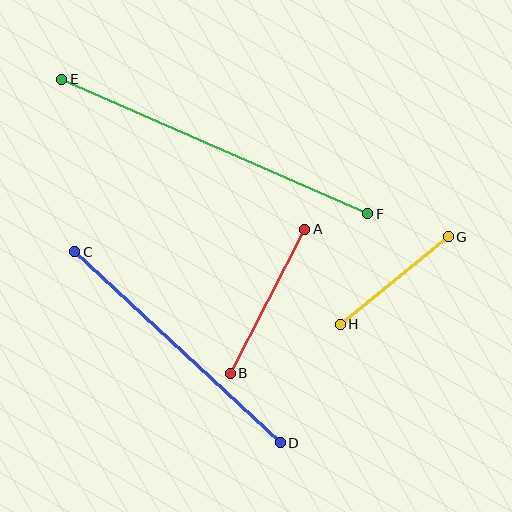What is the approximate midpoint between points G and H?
The midpoint is at approximately (394, 280) pixels.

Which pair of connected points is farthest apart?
Points E and F are farthest apart.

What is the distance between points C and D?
The distance is approximately 280 pixels.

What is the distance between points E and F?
The distance is approximately 334 pixels.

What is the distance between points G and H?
The distance is approximately 139 pixels.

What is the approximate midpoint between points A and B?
The midpoint is at approximately (267, 301) pixels.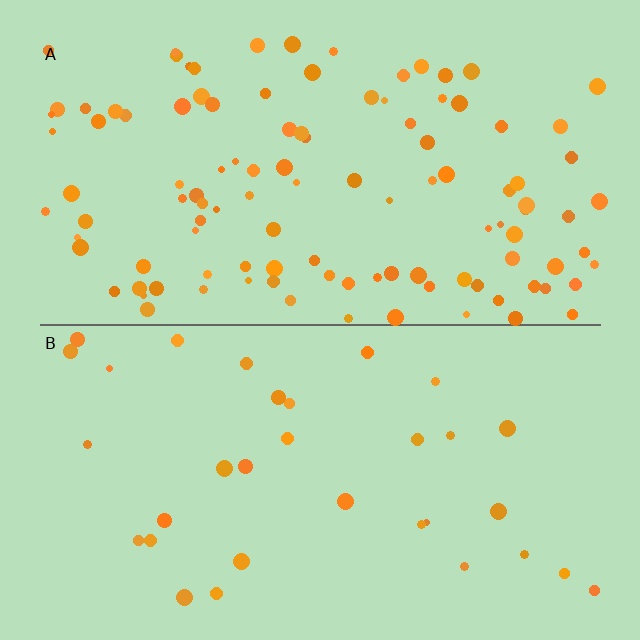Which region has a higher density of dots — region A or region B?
A (the top).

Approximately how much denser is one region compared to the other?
Approximately 3.4× — region A over region B.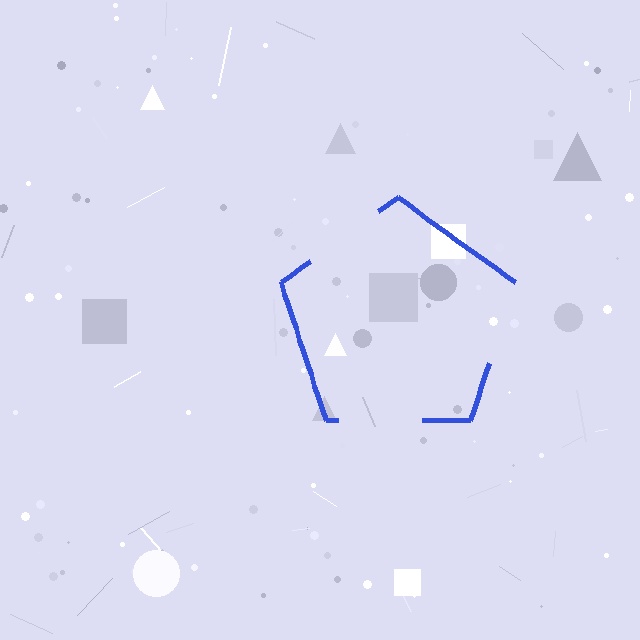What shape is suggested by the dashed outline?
The dashed outline suggests a pentagon.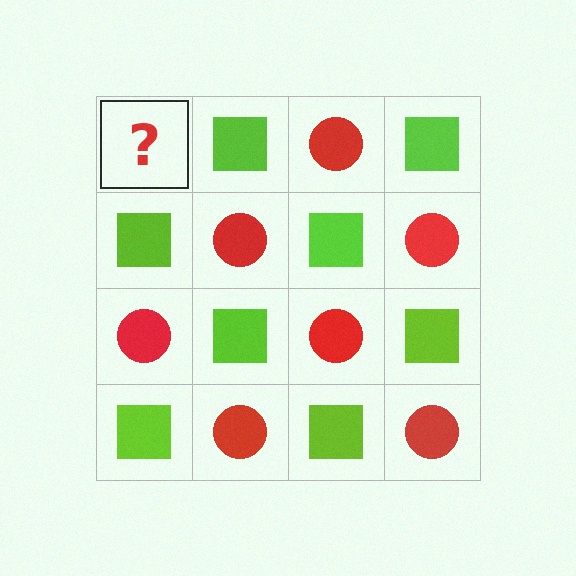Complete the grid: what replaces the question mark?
The question mark should be replaced with a red circle.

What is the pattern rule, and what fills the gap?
The rule is that it alternates red circle and lime square in a checkerboard pattern. The gap should be filled with a red circle.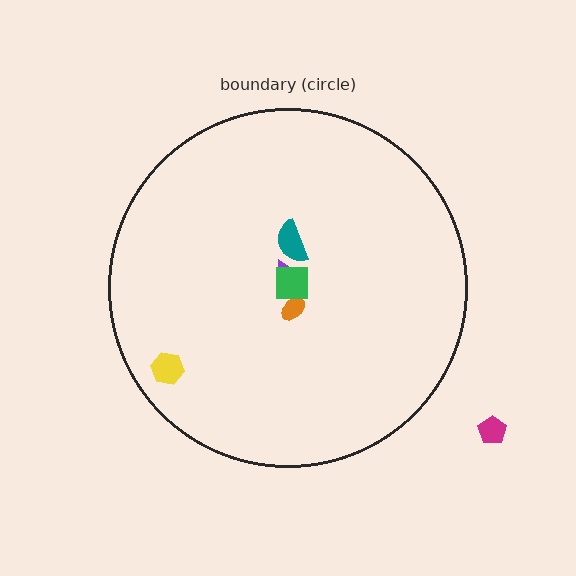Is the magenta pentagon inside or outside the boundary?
Outside.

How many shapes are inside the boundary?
5 inside, 1 outside.